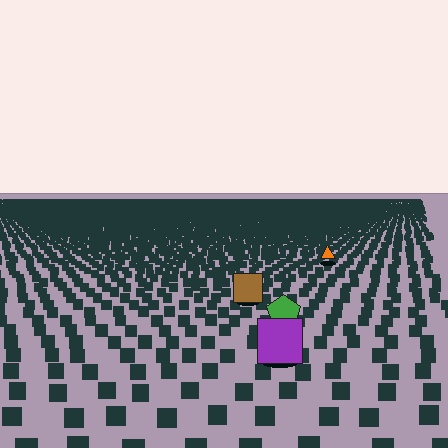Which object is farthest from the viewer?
The orange triangle is farthest from the viewer. It appears smaller and the ground texture around it is denser.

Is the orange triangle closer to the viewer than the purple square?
No. The purple square is closer — you can tell from the texture gradient: the ground texture is coarser near it.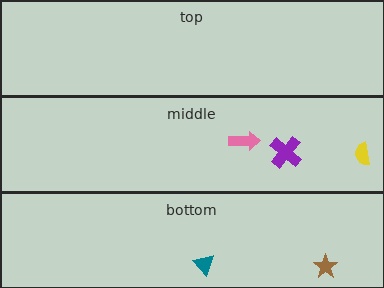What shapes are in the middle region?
The yellow semicircle, the purple cross, the pink arrow.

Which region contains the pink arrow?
The middle region.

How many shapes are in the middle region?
3.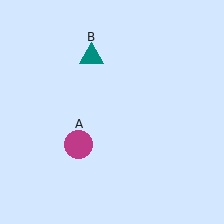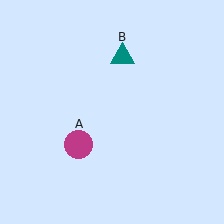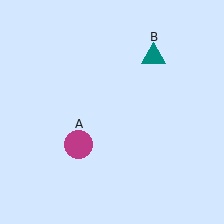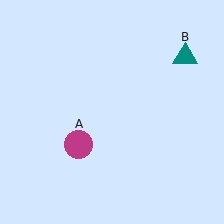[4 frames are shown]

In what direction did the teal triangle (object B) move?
The teal triangle (object B) moved right.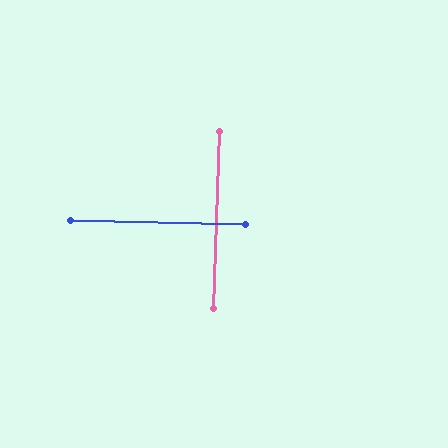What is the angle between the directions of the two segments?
Approximately 90 degrees.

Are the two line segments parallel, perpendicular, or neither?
Perpendicular — they meet at approximately 90°.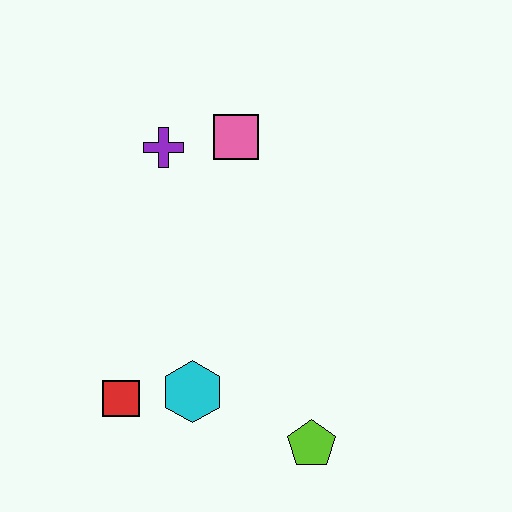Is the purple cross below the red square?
No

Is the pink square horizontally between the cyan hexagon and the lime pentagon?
Yes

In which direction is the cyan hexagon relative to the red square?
The cyan hexagon is to the right of the red square.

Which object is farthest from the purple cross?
The lime pentagon is farthest from the purple cross.